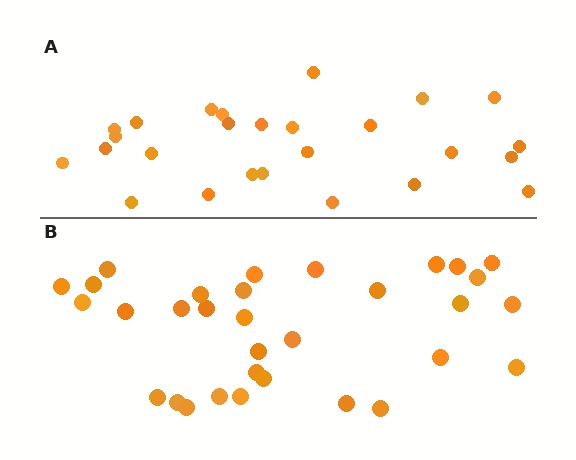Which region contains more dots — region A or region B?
Region B (the bottom region) has more dots.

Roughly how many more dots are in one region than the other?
Region B has about 6 more dots than region A.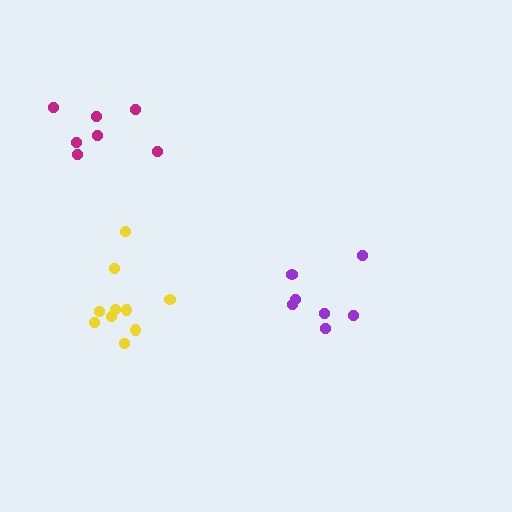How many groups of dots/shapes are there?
There are 3 groups.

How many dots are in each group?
Group 1: 10 dots, Group 2: 7 dots, Group 3: 7 dots (24 total).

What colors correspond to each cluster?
The clusters are colored: yellow, purple, magenta.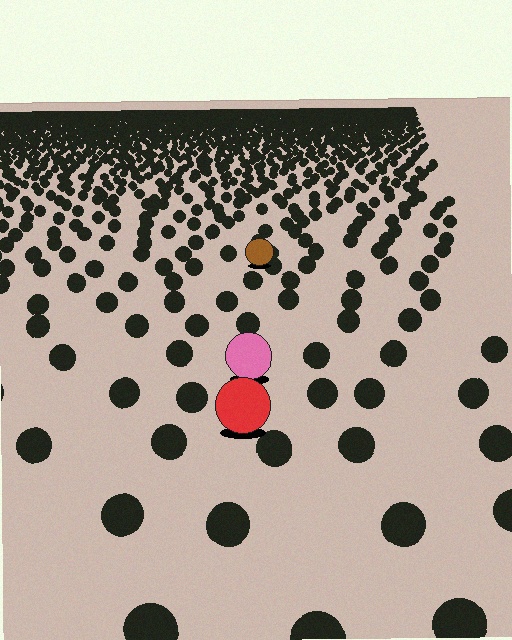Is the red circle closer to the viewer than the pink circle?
Yes. The red circle is closer — you can tell from the texture gradient: the ground texture is coarser near it.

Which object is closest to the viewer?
The red circle is closest. The texture marks near it are larger and more spread out.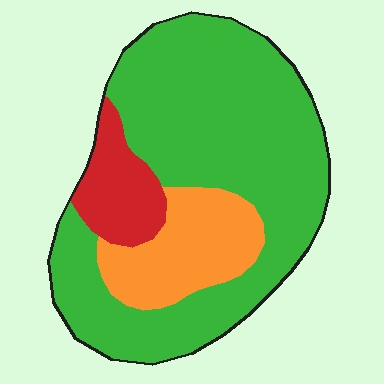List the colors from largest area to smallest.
From largest to smallest: green, orange, red.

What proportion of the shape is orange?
Orange takes up between a sixth and a third of the shape.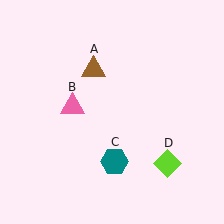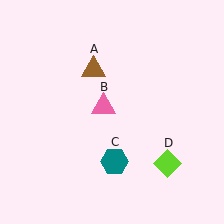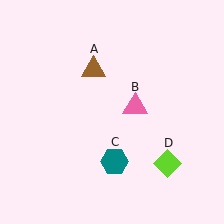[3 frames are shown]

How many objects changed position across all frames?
1 object changed position: pink triangle (object B).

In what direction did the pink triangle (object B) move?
The pink triangle (object B) moved right.